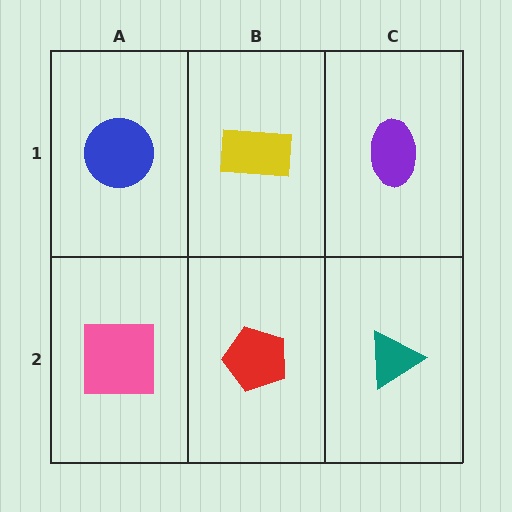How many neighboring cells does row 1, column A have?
2.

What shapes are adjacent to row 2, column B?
A yellow rectangle (row 1, column B), a pink square (row 2, column A), a teal triangle (row 2, column C).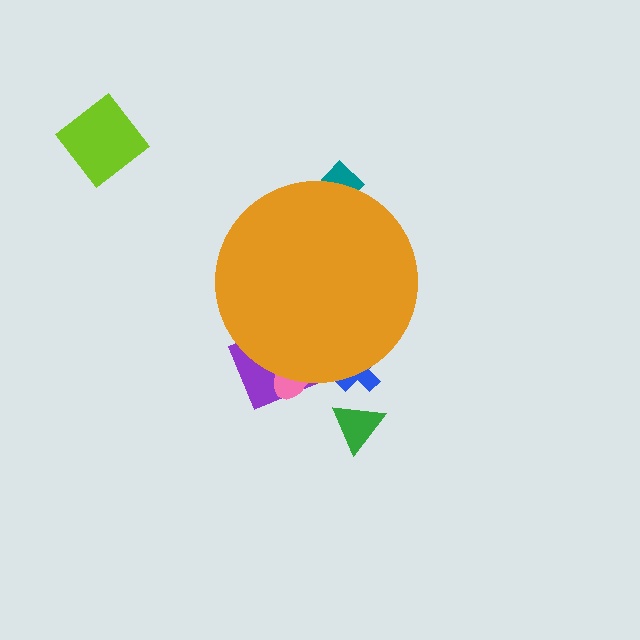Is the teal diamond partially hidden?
Yes, the teal diamond is partially hidden behind the orange circle.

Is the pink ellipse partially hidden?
Yes, the pink ellipse is partially hidden behind the orange circle.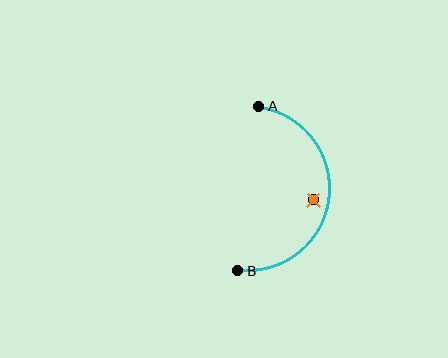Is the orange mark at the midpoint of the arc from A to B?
No — the orange mark does not lie on the arc at all. It sits slightly inside the curve.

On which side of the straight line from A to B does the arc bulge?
The arc bulges to the right of the straight line connecting A and B.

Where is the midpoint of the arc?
The arc midpoint is the point on the curve farthest from the straight line joining A and B. It sits to the right of that line.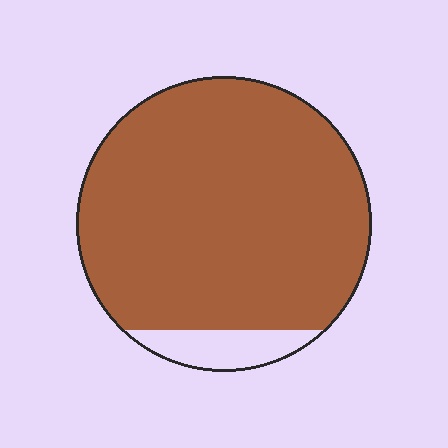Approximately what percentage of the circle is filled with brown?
Approximately 90%.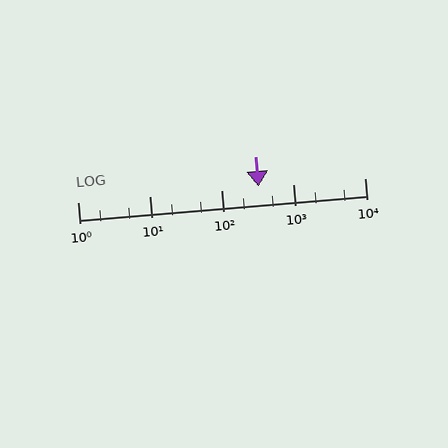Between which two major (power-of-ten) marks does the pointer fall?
The pointer is between 100 and 1000.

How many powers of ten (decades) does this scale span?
The scale spans 4 decades, from 1 to 10000.